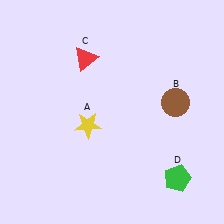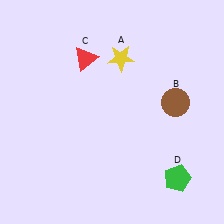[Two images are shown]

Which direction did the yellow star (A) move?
The yellow star (A) moved up.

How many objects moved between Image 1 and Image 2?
1 object moved between the two images.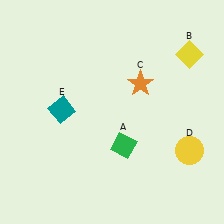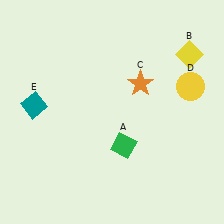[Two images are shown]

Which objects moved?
The objects that moved are: the yellow circle (D), the teal diamond (E).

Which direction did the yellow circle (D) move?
The yellow circle (D) moved up.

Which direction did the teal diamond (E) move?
The teal diamond (E) moved left.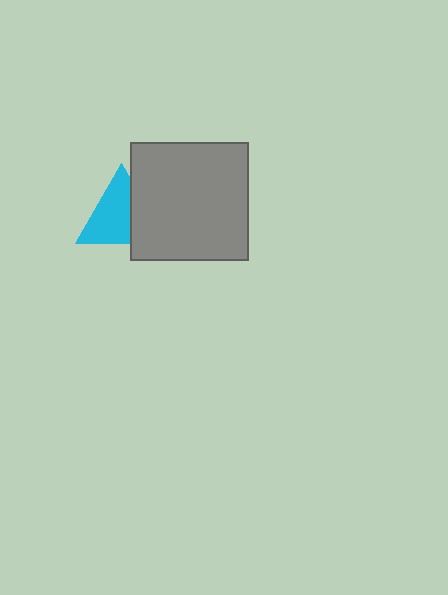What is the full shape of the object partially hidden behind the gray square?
The partially hidden object is a cyan triangle.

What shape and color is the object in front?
The object in front is a gray square.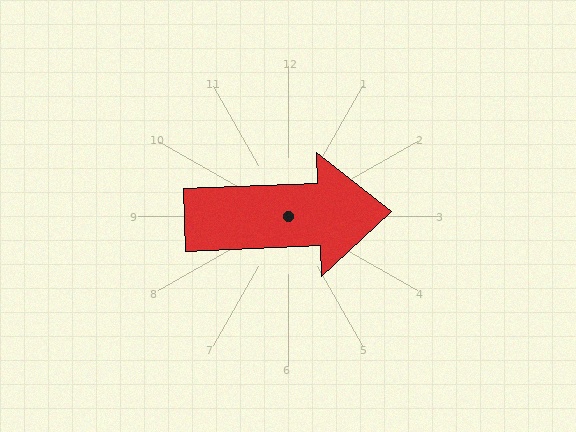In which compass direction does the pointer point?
East.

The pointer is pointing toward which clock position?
Roughly 3 o'clock.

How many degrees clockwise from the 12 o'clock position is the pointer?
Approximately 88 degrees.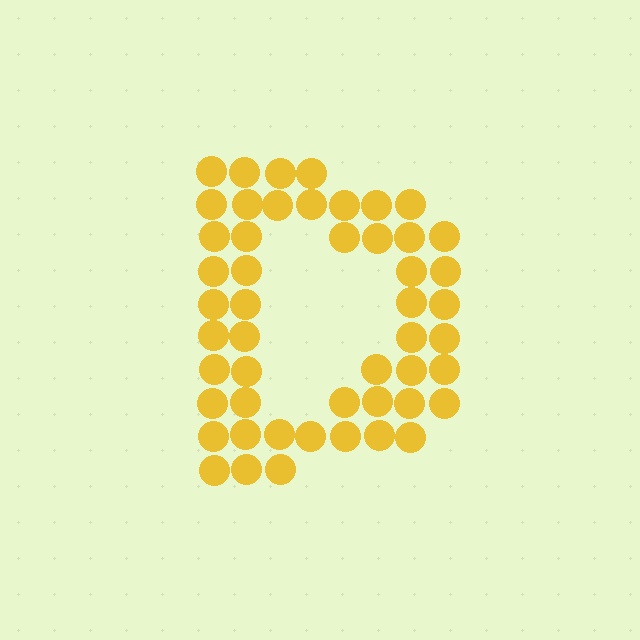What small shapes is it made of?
It is made of small circles.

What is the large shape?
The large shape is the letter D.